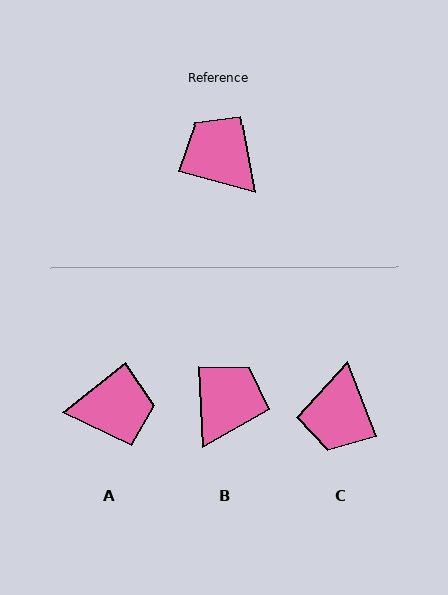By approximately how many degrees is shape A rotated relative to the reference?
Approximately 127 degrees clockwise.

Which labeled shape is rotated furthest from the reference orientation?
A, about 127 degrees away.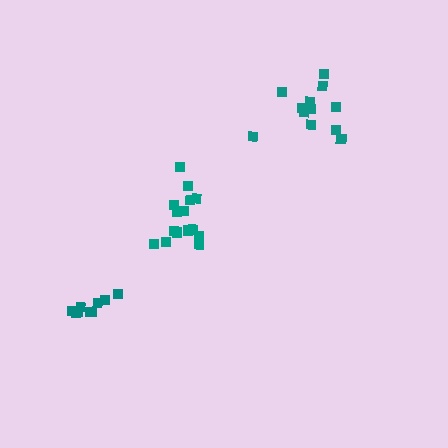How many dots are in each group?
Group 1: 15 dots, Group 2: 13 dots, Group 3: 9 dots (37 total).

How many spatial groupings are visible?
There are 3 spatial groupings.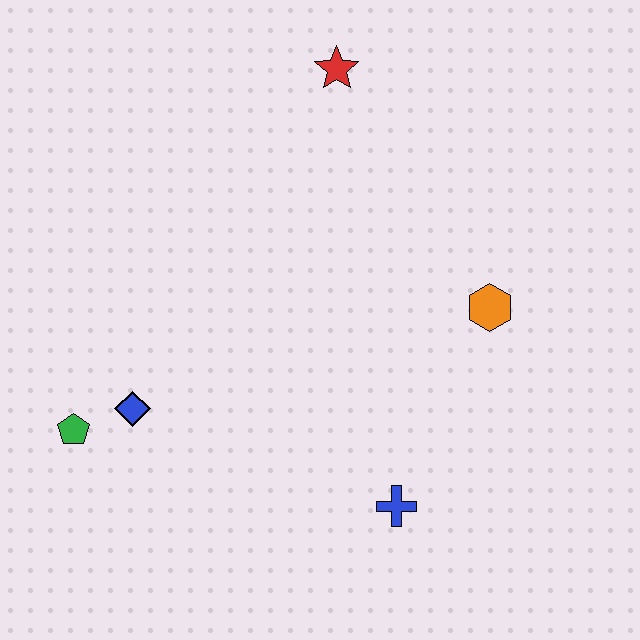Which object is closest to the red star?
The orange hexagon is closest to the red star.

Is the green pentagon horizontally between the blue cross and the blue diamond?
No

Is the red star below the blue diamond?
No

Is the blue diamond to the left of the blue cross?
Yes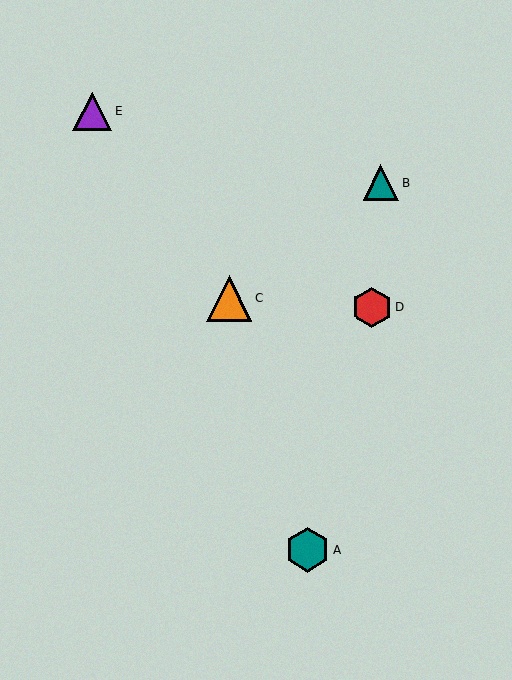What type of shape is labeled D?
Shape D is a red hexagon.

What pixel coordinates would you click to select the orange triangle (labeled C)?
Click at (229, 298) to select the orange triangle C.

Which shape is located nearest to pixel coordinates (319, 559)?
The teal hexagon (labeled A) at (307, 550) is nearest to that location.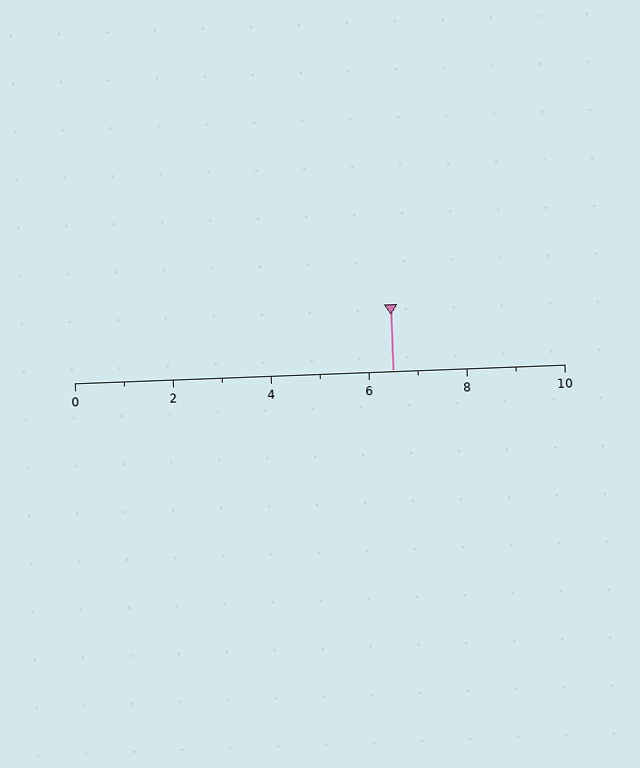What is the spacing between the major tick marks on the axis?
The major ticks are spaced 2 apart.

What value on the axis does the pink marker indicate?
The marker indicates approximately 6.5.